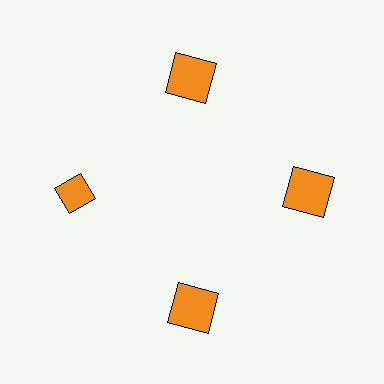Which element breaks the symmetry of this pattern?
The orange diamond at roughly the 9 o'clock position breaks the symmetry. All other shapes are orange squares.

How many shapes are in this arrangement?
There are 4 shapes arranged in a ring pattern.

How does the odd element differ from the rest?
It has a different shape: diamond instead of square.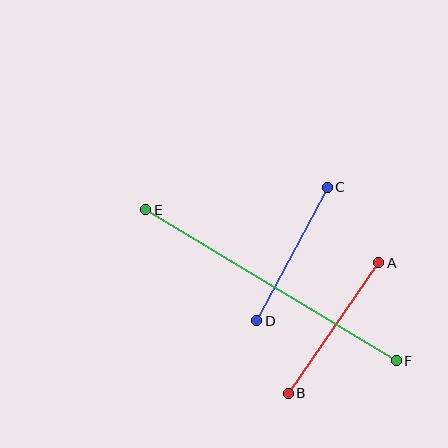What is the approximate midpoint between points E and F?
The midpoint is at approximately (271, 285) pixels.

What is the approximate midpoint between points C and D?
The midpoint is at approximately (292, 254) pixels.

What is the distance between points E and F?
The distance is approximately 292 pixels.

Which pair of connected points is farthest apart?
Points E and F are farthest apart.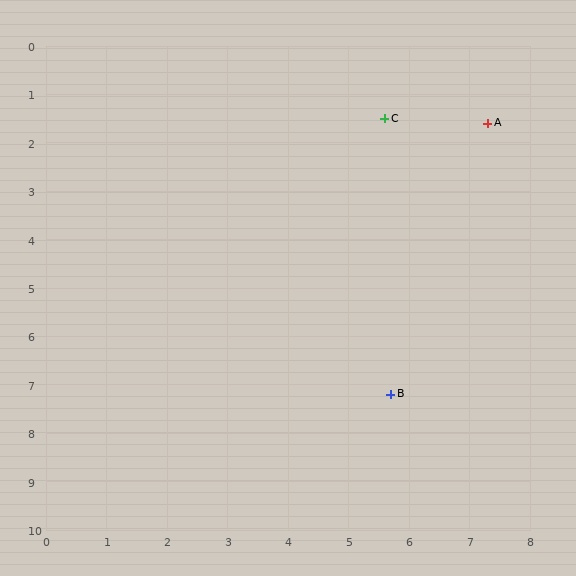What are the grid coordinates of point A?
Point A is at approximately (7.3, 1.6).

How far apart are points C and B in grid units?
Points C and B are about 5.7 grid units apart.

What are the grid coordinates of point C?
Point C is at approximately (5.6, 1.5).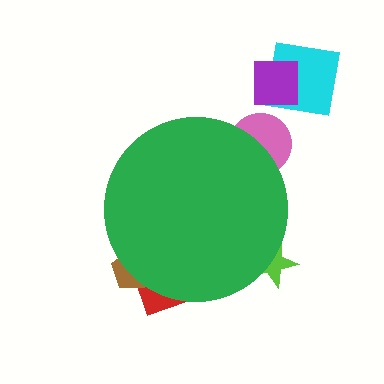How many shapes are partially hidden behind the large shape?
4 shapes are partially hidden.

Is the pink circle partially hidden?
Yes, the pink circle is partially hidden behind the green circle.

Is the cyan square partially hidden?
No, the cyan square is fully visible.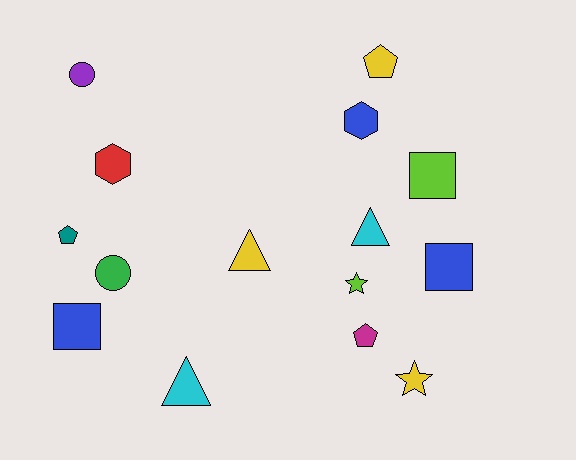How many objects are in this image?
There are 15 objects.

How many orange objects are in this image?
There are no orange objects.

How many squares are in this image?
There are 3 squares.